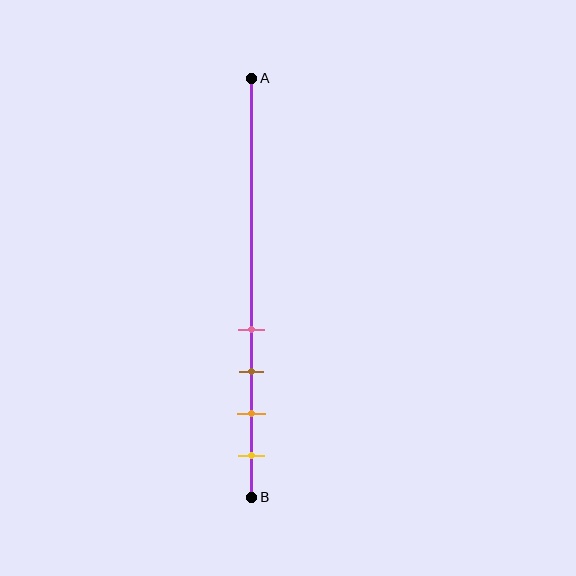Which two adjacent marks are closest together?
The pink and brown marks are the closest adjacent pair.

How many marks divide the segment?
There are 4 marks dividing the segment.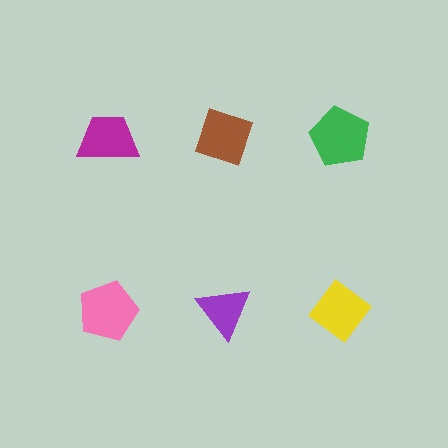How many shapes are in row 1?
3 shapes.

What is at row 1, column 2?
A brown diamond.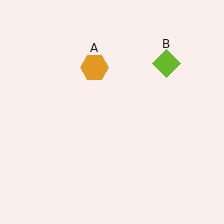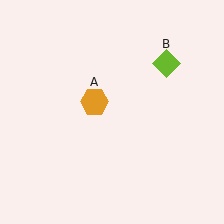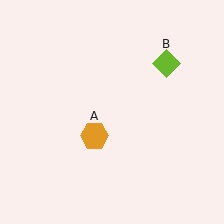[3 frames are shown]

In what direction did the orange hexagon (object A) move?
The orange hexagon (object A) moved down.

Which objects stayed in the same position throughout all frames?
Lime diamond (object B) remained stationary.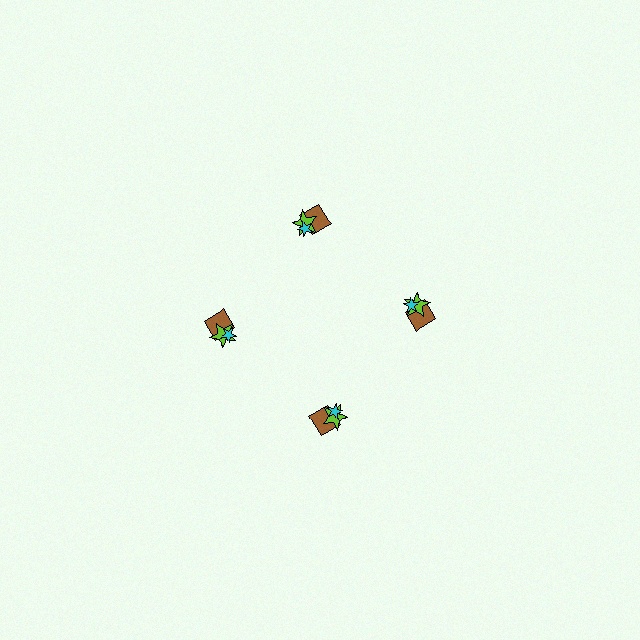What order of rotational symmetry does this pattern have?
This pattern has 4-fold rotational symmetry.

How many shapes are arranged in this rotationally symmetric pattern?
There are 12 shapes, arranged in 4 groups of 3.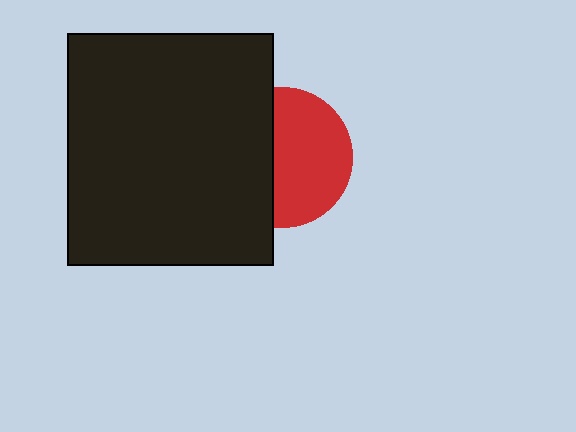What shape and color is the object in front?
The object in front is a black rectangle.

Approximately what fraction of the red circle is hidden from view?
Roughly 42% of the red circle is hidden behind the black rectangle.